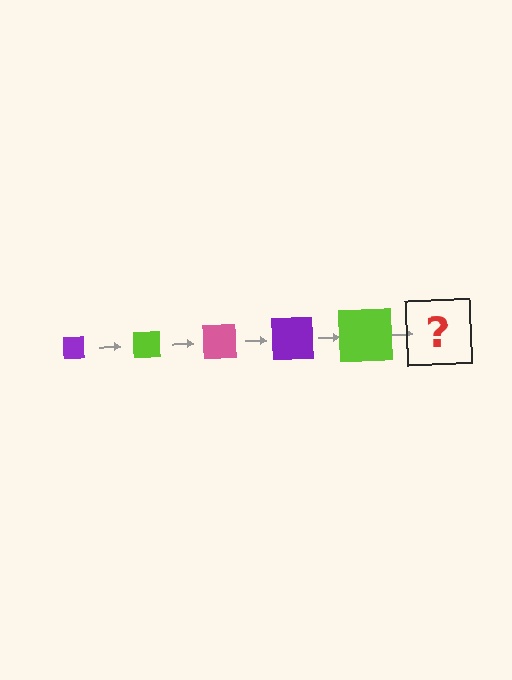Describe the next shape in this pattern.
It should be a pink square, larger than the previous one.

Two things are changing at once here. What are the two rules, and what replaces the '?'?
The two rules are that the square grows larger each step and the color cycles through purple, lime, and pink. The '?' should be a pink square, larger than the previous one.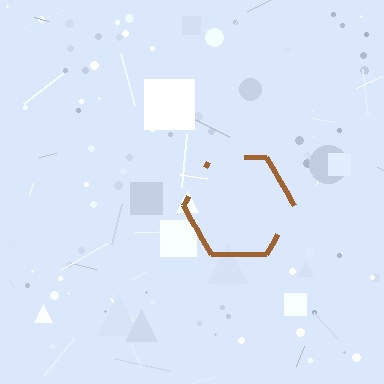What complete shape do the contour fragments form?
The contour fragments form a hexagon.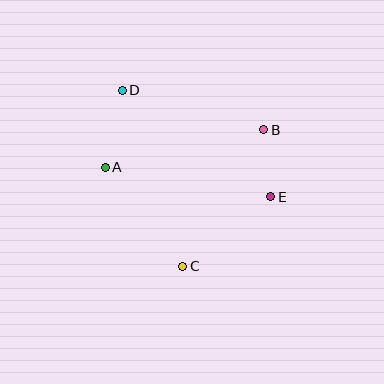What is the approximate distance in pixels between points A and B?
The distance between A and B is approximately 163 pixels.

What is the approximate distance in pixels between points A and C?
The distance between A and C is approximately 126 pixels.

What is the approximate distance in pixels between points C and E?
The distance between C and E is approximately 112 pixels.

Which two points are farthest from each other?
Points C and D are farthest from each other.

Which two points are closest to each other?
Points B and E are closest to each other.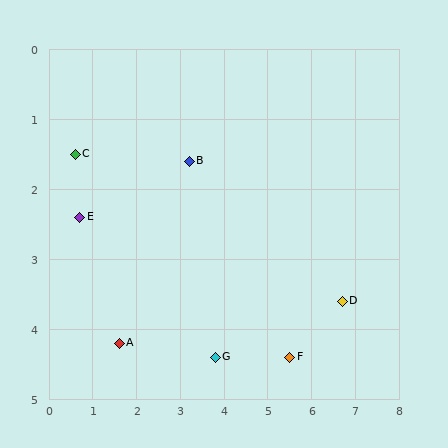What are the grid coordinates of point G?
Point G is at approximately (3.8, 4.4).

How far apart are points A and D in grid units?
Points A and D are about 5.1 grid units apart.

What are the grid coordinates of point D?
Point D is at approximately (6.7, 3.6).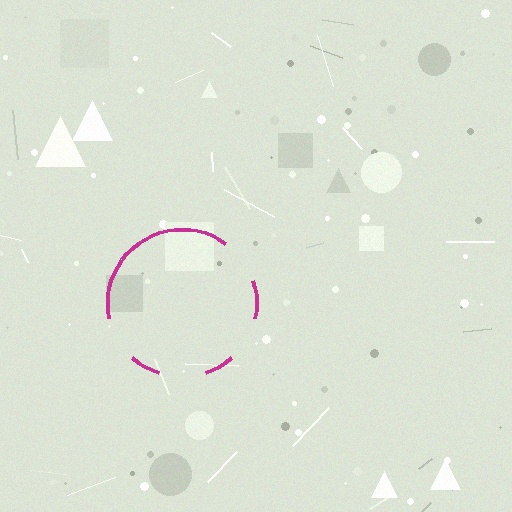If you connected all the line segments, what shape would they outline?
They would outline a circle.